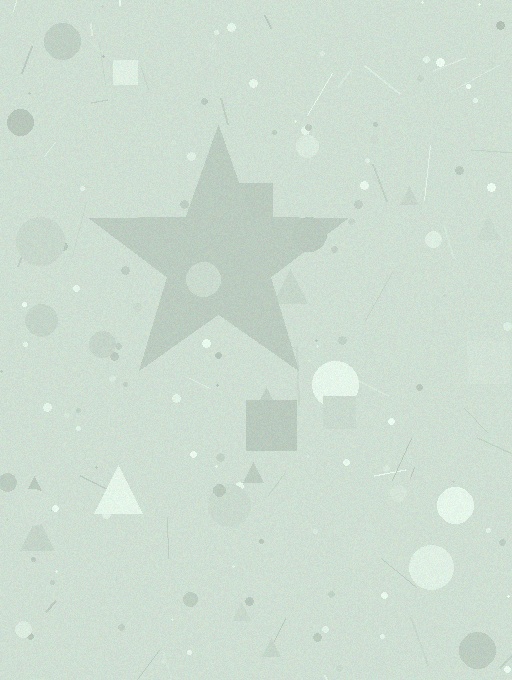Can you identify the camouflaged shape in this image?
The camouflaged shape is a star.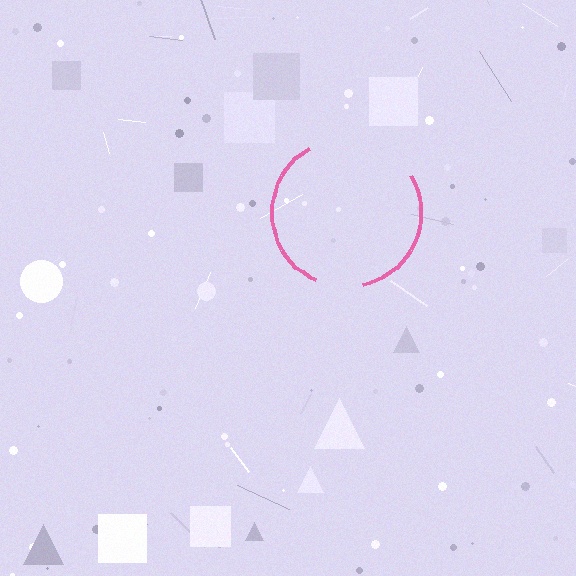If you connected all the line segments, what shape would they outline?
They would outline a circle.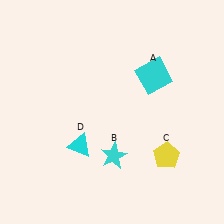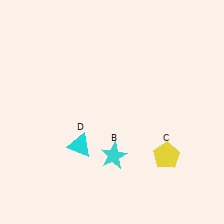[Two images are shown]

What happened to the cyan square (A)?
The cyan square (A) was removed in Image 2. It was in the top-right area of Image 1.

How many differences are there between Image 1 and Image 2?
There is 1 difference between the two images.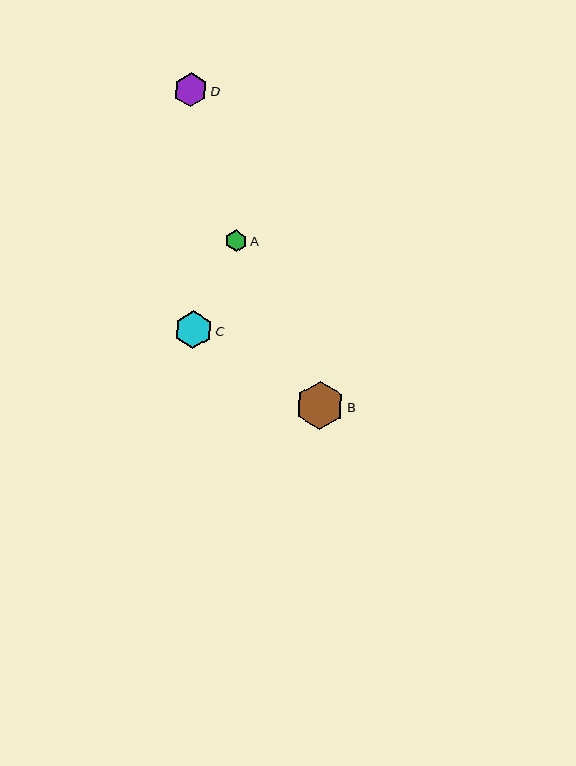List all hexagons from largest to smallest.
From largest to smallest: B, C, D, A.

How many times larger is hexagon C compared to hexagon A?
Hexagon C is approximately 1.7 times the size of hexagon A.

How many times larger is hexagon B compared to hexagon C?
Hexagon B is approximately 1.3 times the size of hexagon C.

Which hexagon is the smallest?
Hexagon A is the smallest with a size of approximately 21 pixels.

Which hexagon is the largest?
Hexagon B is the largest with a size of approximately 49 pixels.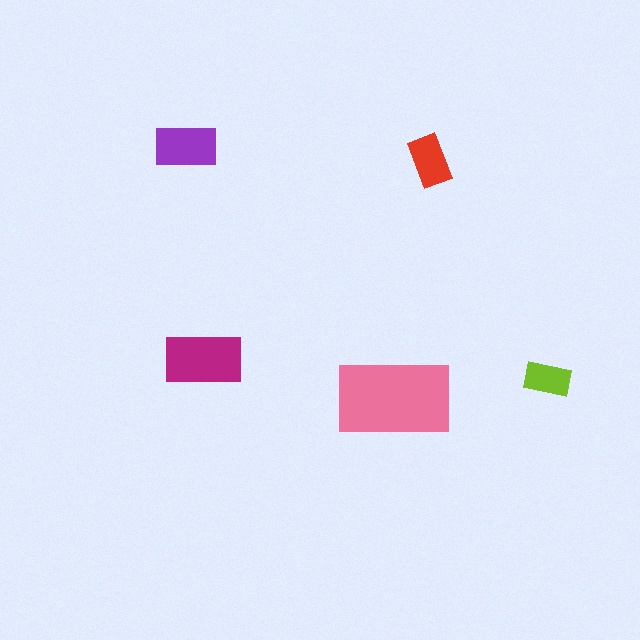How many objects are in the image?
There are 5 objects in the image.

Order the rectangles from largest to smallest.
the pink one, the magenta one, the purple one, the red one, the lime one.